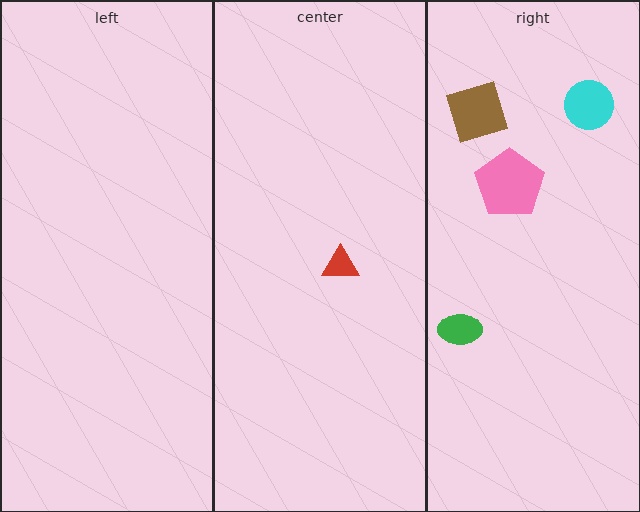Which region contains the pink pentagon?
The right region.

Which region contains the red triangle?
The center region.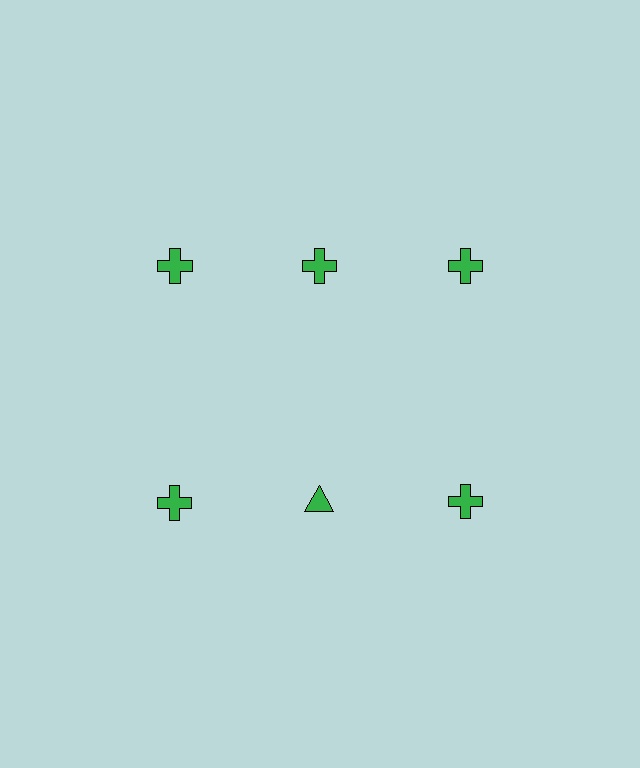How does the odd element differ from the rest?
It has a different shape: triangle instead of cross.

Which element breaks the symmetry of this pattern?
The green triangle in the second row, second from left column breaks the symmetry. All other shapes are green crosses.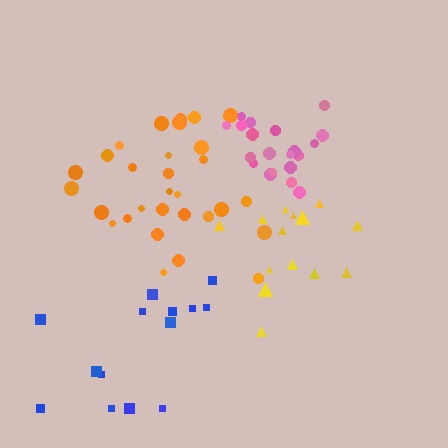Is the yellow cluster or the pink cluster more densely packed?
Pink.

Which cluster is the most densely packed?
Pink.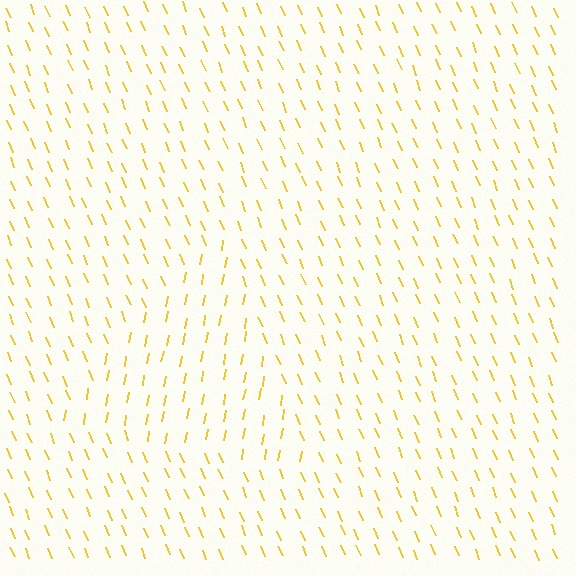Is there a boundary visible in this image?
Yes, there is a texture boundary formed by a change in line orientation.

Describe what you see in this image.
The image is filled with small yellow line segments. A triangle region in the image has lines oriented differently from the surrounding lines, creating a visible texture boundary.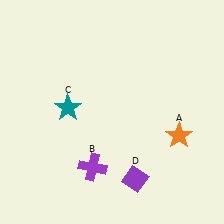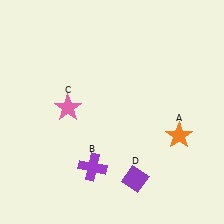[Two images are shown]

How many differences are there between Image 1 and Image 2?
There is 1 difference between the two images.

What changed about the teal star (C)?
In Image 1, C is teal. In Image 2, it changed to pink.